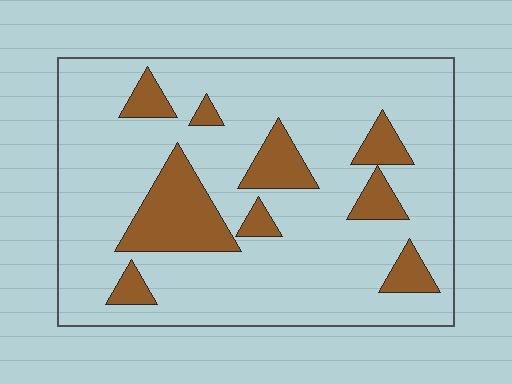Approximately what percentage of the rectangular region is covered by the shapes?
Approximately 20%.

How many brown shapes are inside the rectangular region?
9.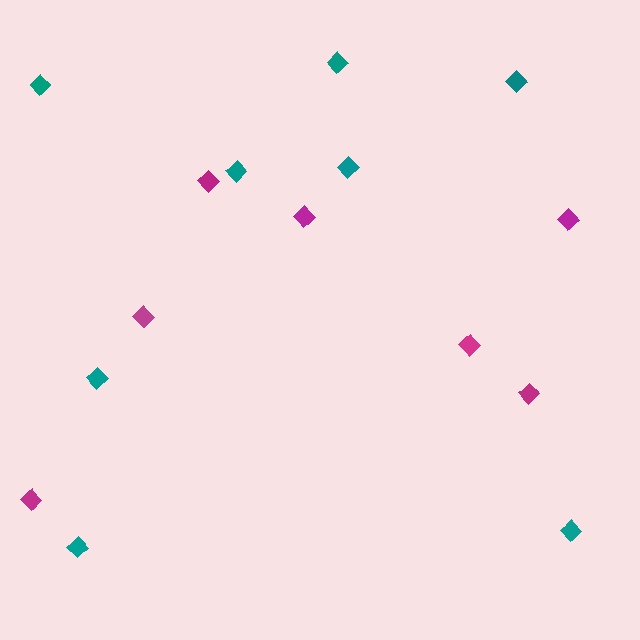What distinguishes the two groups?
There are 2 groups: one group of teal diamonds (8) and one group of magenta diamonds (7).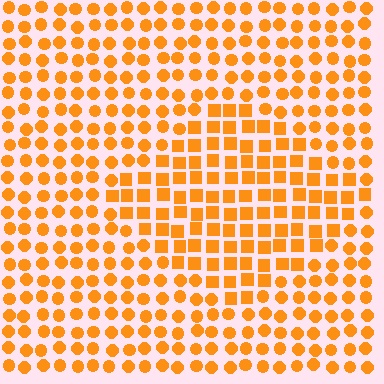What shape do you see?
I see a diamond.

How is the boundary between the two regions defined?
The boundary is defined by a change in element shape: squares inside vs. circles outside. All elements share the same color and spacing.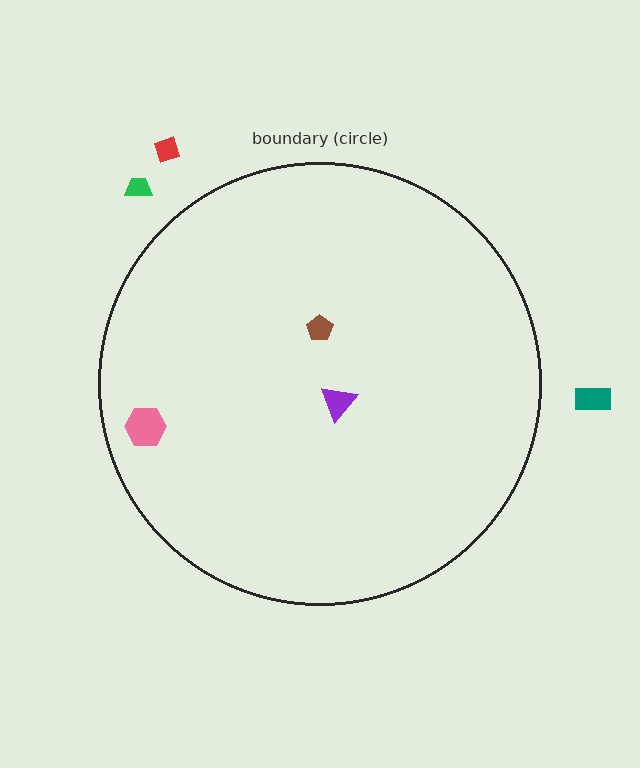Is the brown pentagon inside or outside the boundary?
Inside.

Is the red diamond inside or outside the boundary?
Outside.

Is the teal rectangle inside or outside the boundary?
Outside.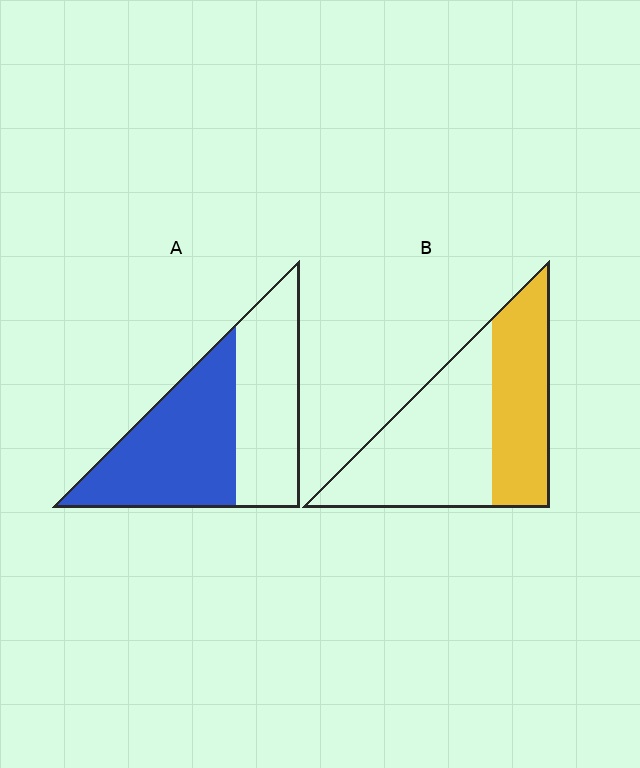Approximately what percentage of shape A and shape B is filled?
A is approximately 55% and B is approximately 40%.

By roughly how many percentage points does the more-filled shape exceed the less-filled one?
By roughly 15 percentage points (A over B).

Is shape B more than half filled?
No.